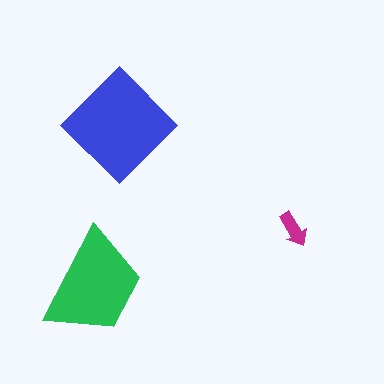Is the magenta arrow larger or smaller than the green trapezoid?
Smaller.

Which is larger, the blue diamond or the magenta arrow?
The blue diamond.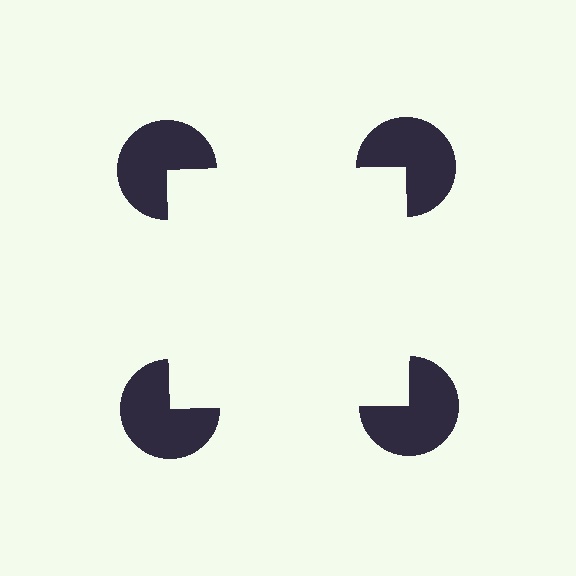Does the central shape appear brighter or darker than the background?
It typically appears slightly brighter than the background, even though no actual brightness change is drawn.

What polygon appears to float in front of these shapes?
An illusory square — its edges are inferred from the aligned wedge cuts in the pac-man discs, not physically drawn.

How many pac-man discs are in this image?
There are 4 — one at each vertex of the illusory square.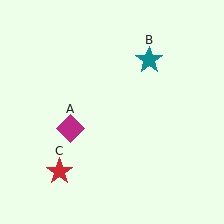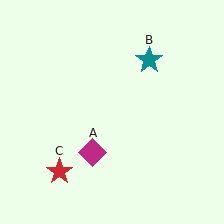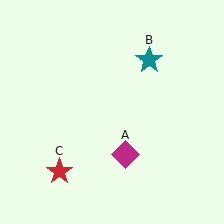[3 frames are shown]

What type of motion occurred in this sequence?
The magenta diamond (object A) rotated counterclockwise around the center of the scene.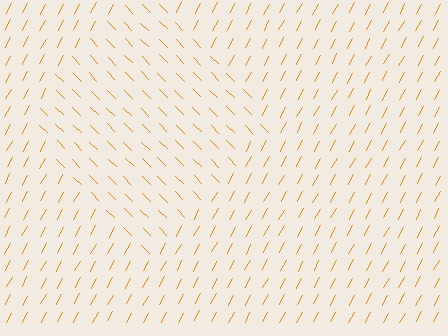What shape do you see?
I see a diamond.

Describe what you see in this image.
The image is filled with small orange line segments. A diamond region in the image has lines oriented differently from the surrounding lines, creating a visible texture boundary.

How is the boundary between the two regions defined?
The boundary is defined purely by a change in line orientation (approximately 73 degrees difference). All lines are the same color and thickness.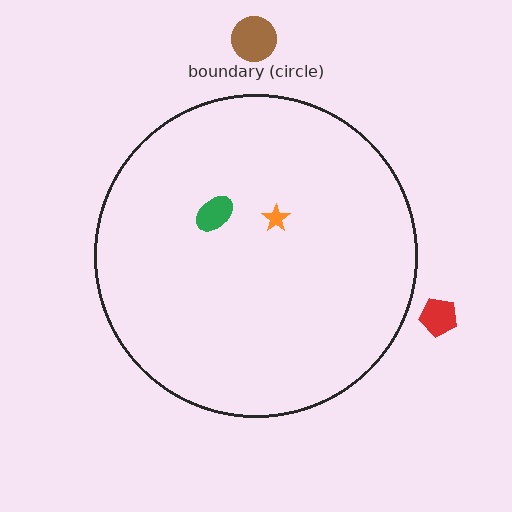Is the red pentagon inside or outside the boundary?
Outside.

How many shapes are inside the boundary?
2 inside, 2 outside.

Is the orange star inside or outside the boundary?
Inside.